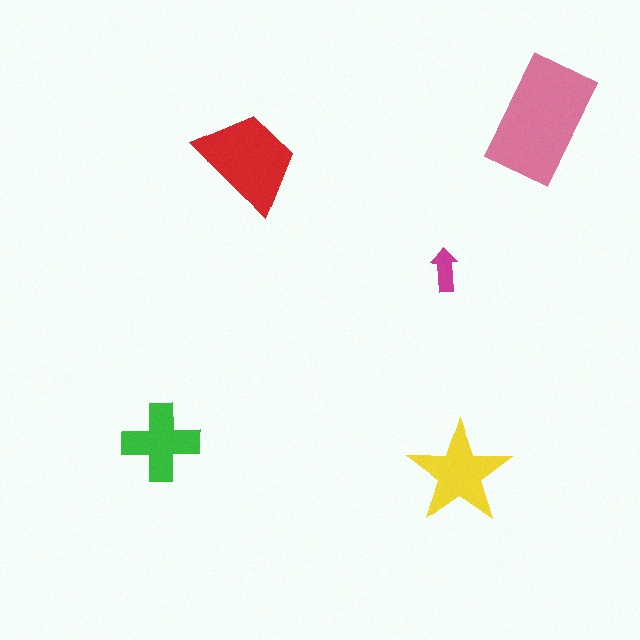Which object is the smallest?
The magenta arrow.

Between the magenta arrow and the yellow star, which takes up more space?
The yellow star.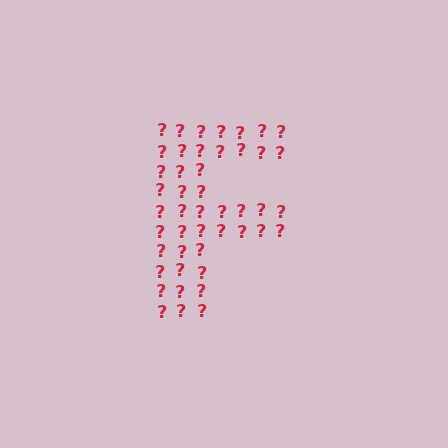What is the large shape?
The large shape is the letter F.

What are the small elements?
The small elements are question marks.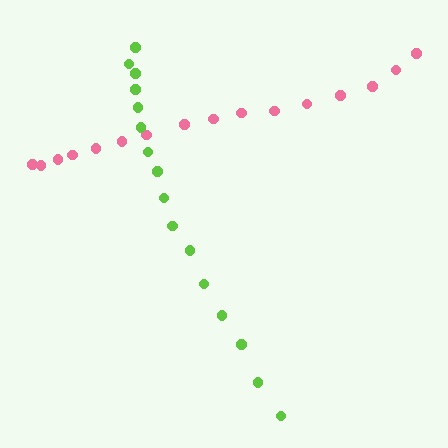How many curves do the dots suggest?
There are 2 distinct paths.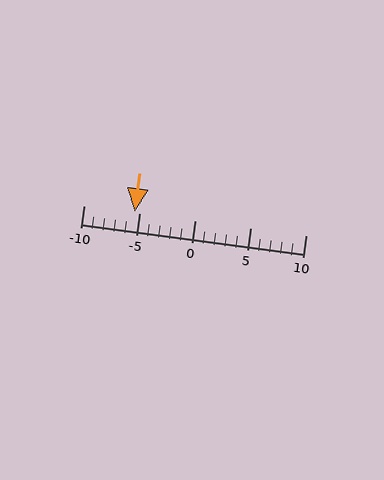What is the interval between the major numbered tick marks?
The major tick marks are spaced 5 units apart.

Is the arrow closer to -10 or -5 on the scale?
The arrow is closer to -5.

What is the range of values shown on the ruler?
The ruler shows values from -10 to 10.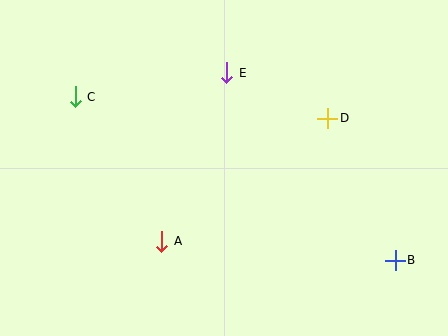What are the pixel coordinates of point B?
Point B is at (395, 260).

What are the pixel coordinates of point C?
Point C is at (75, 97).